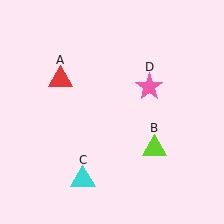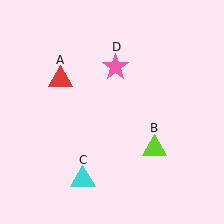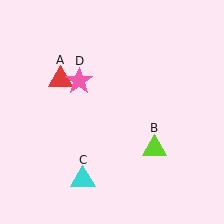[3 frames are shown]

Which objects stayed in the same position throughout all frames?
Red triangle (object A) and lime triangle (object B) and cyan triangle (object C) remained stationary.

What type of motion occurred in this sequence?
The pink star (object D) rotated counterclockwise around the center of the scene.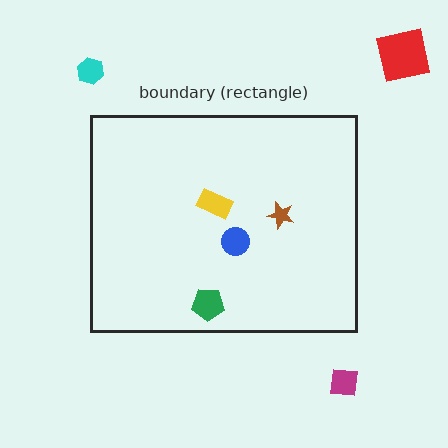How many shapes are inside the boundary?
4 inside, 3 outside.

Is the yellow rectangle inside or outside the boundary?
Inside.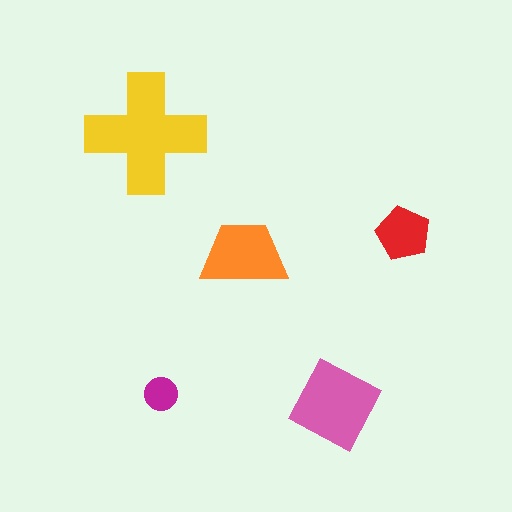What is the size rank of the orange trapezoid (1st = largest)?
3rd.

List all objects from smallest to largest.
The magenta circle, the red pentagon, the orange trapezoid, the pink diamond, the yellow cross.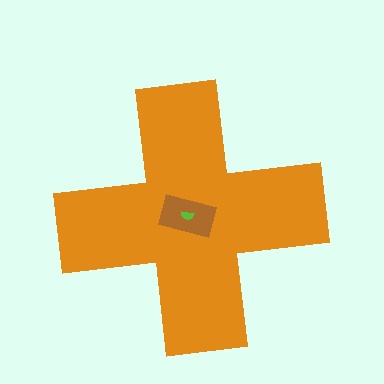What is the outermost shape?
The orange cross.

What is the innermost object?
The lime semicircle.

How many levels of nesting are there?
3.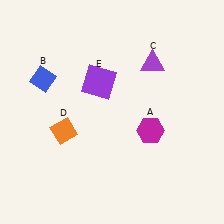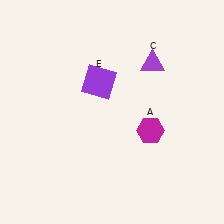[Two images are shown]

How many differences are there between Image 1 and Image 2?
There are 2 differences between the two images.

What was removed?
The blue diamond (B), the orange diamond (D) were removed in Image 2.